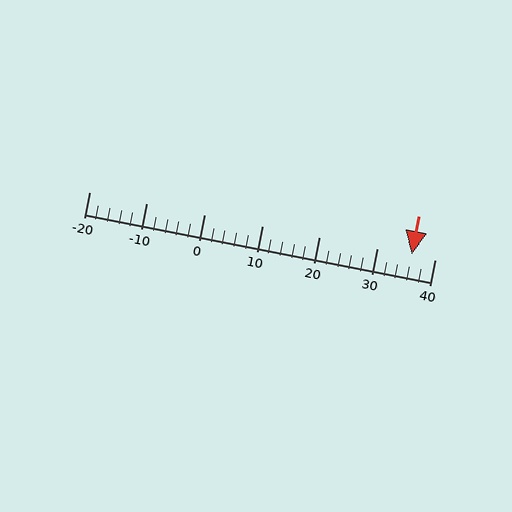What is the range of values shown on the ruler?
The ruler shows values from -20 to 40.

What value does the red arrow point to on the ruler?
The red arrow points to approximately 36.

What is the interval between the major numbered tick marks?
The major tick marks are spaced 10 units apart.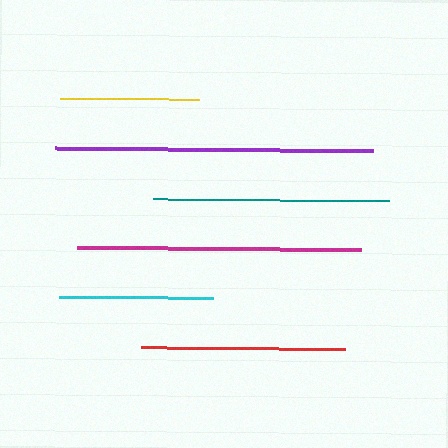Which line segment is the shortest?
The yellow line is the shortest at approximately 139 pixels.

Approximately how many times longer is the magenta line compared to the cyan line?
The magenta line is approximately 1.8 times the length of the cyan line.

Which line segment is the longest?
The purple line is the longest at approximately 318 pixels.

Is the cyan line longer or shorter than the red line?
The red line is longer than the cyan line.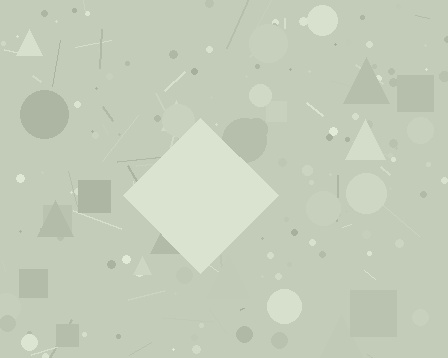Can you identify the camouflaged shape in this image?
The camouflaged shape is a diamond.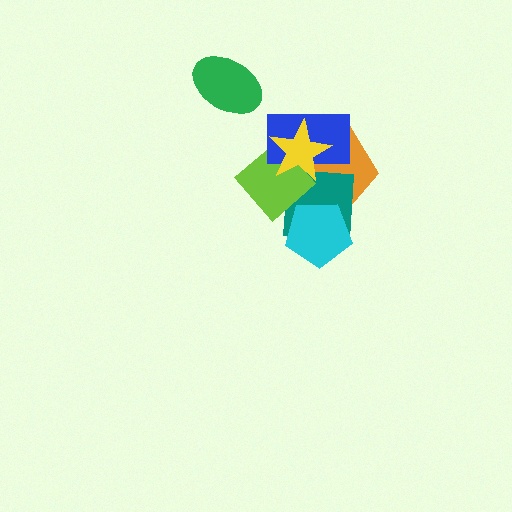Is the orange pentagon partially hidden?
Yes, it is partially covered by another shape.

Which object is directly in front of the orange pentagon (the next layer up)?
The teal square is directly in front of the orange pentagon.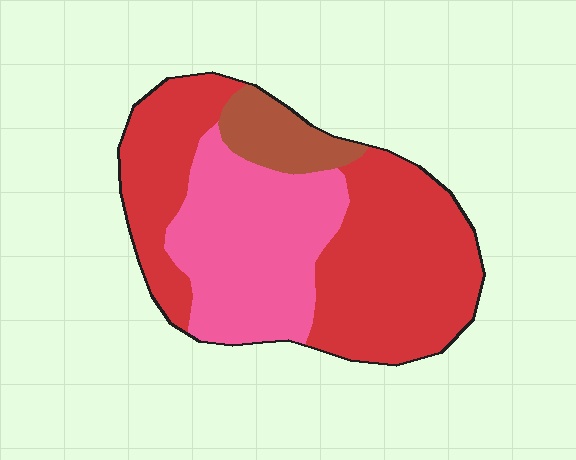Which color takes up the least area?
Brown, at roughly 10%.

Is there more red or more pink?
Red.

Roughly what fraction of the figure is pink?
Pink covers about 35% of the figure.